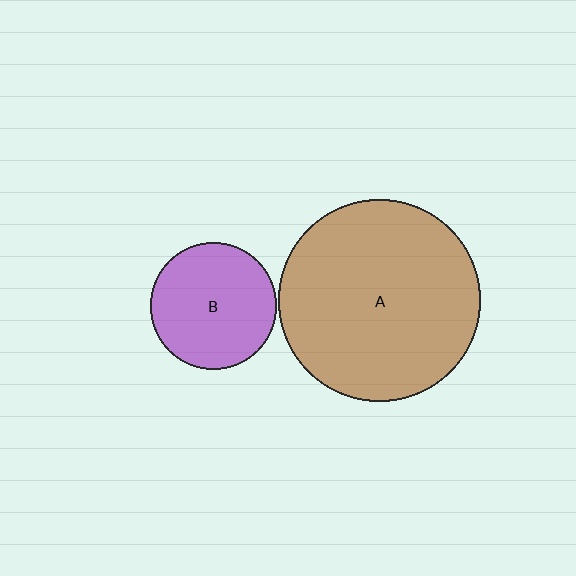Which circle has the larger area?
Circle A (brown).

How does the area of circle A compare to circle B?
Approximately 2.6 times.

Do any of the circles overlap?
No, none of the circles overlap.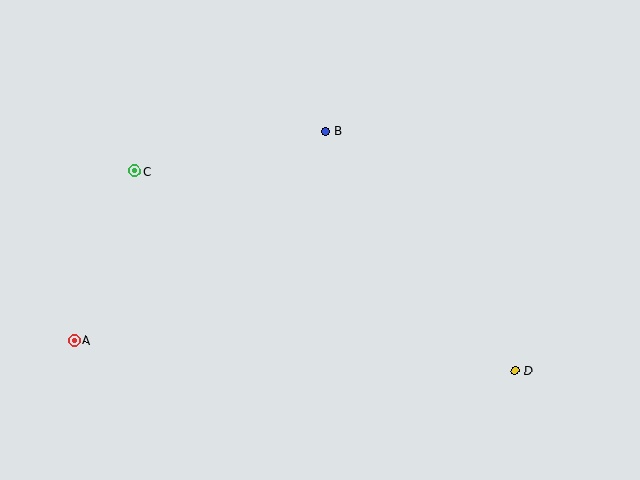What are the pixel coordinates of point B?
Point B is at (326, 132).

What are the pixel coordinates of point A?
Point A is at (74, 341).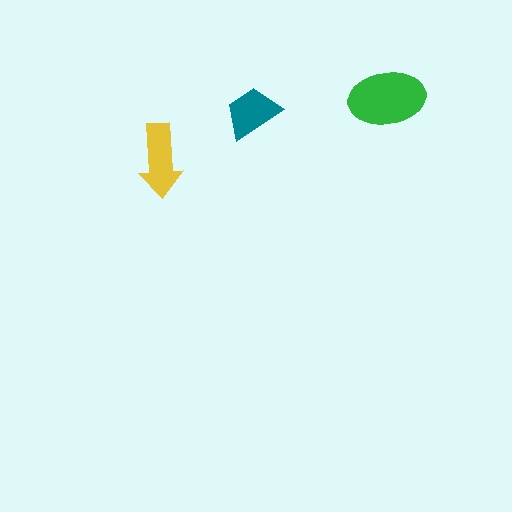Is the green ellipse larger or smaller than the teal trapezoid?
Larger.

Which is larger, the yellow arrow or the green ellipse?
The green ellipse.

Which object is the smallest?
The teal trapezoid.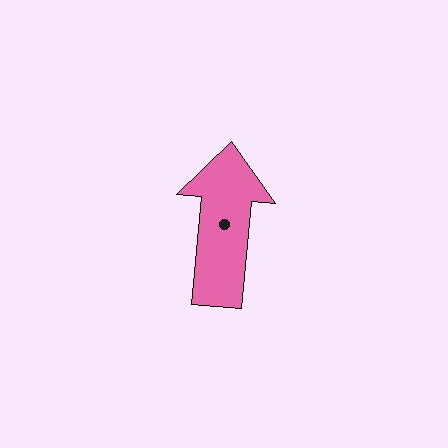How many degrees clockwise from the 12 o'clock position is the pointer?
Approximately 5 degrees.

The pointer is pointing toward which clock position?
Roughly 12 o'clock.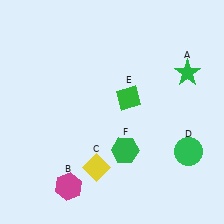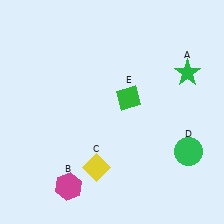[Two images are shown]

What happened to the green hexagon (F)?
The green hexagon (F) was removed in Image 2. It was in the bottom-right area of Image 1.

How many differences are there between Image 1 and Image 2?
There is 1 difference between the two images.